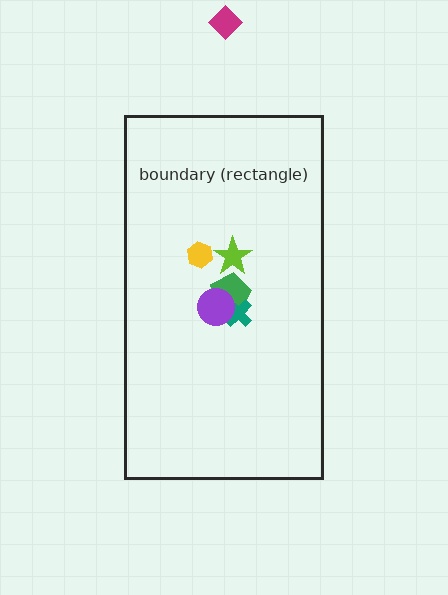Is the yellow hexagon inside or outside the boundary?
Inside.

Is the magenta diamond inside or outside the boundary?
Outside.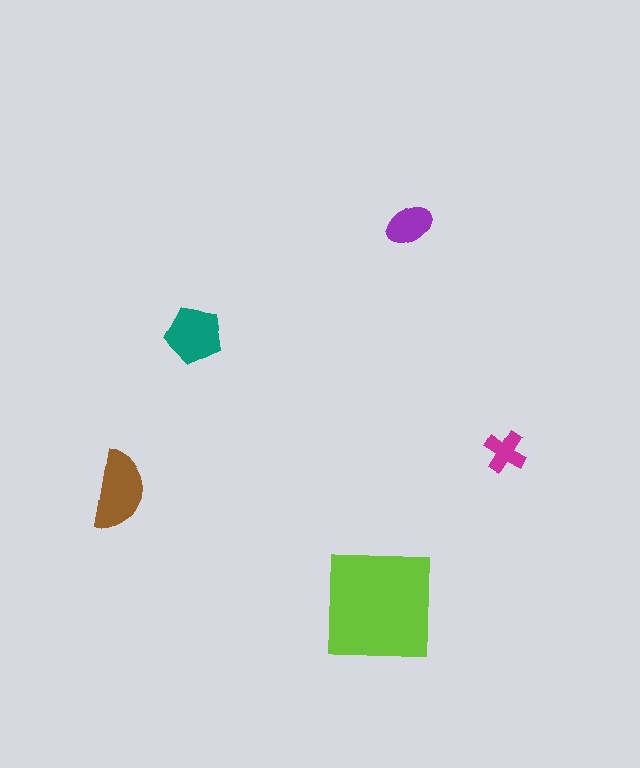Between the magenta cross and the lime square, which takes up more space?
The lime square.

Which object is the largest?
The lime square.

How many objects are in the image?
There are 5 objects in the image.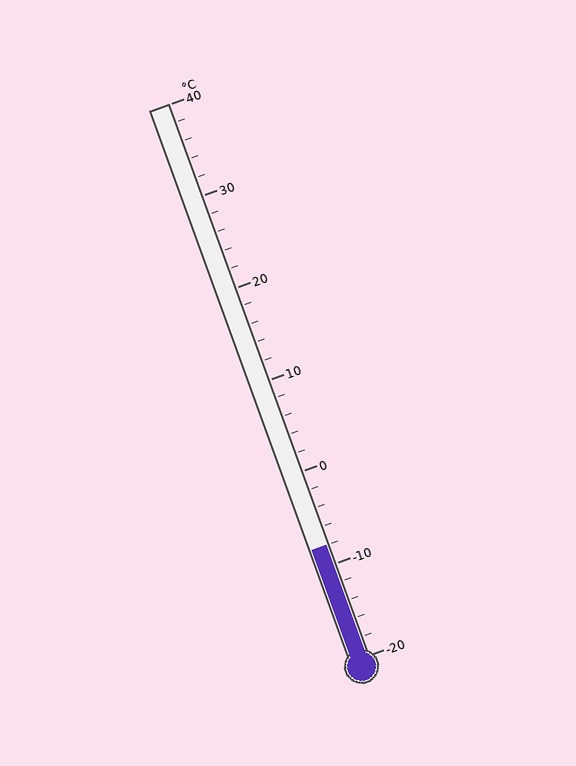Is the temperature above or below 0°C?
The temperature is below 0°C.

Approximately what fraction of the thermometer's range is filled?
The thermometer is filled to approximately 20% of its range.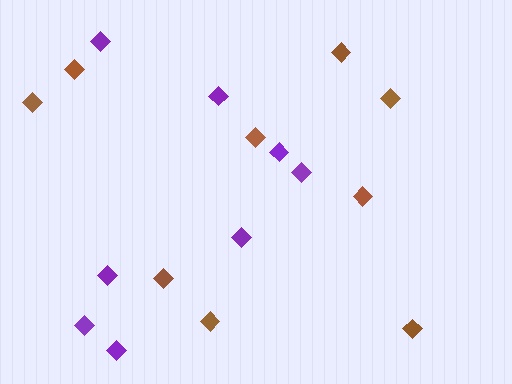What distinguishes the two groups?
There are 2 groups: one group of purple diamonds (8) and one group of brown diamonds (9).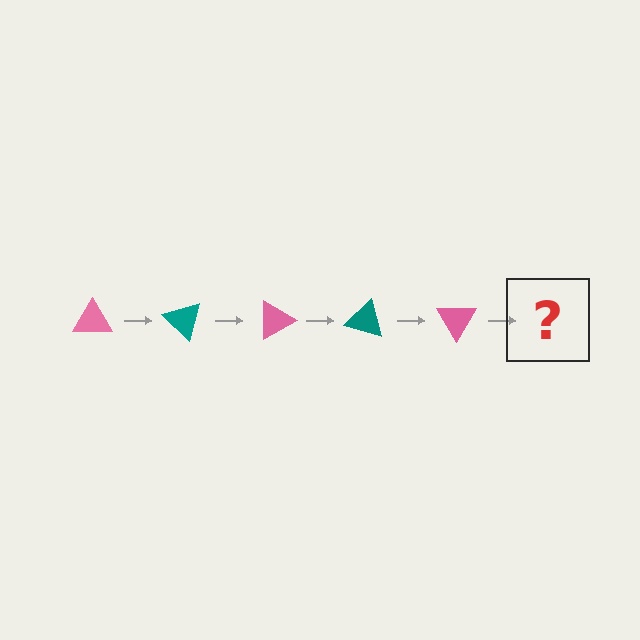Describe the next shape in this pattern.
It should be a teal triangle, rotated 225 degrees from the start.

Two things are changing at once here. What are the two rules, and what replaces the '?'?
The two rules are that it rotates 45 degrees each step and the color cycles through pink and teal. The '?' should be a teal triangle, rotated 225 degrees from the start.